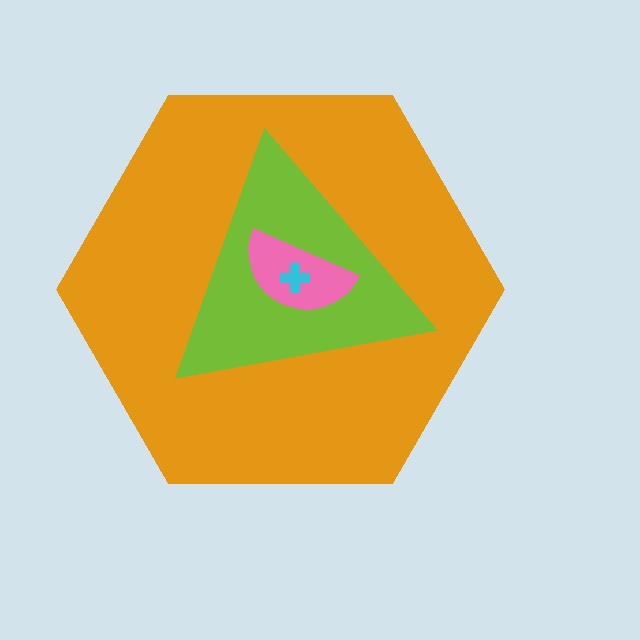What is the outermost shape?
The orange hexagon.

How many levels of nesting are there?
4.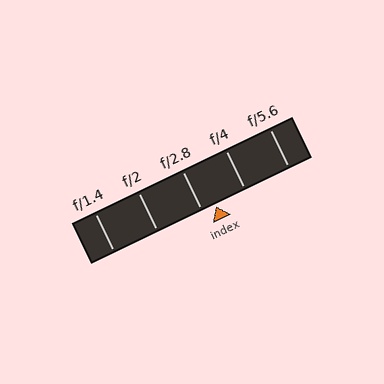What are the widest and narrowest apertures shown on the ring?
The widest aperture shown is f/1.4 and the narrowest is f/5.6.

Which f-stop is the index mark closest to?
The index mark is closest to f/2.8.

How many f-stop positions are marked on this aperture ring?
There are 5 f-stop positions marked.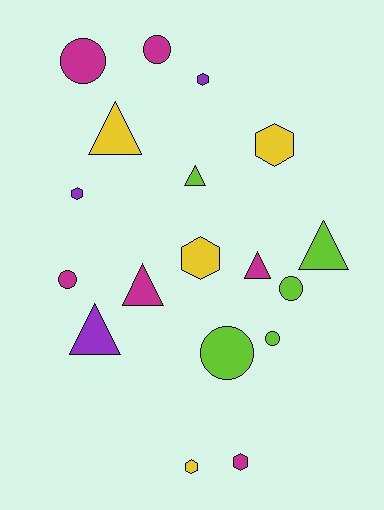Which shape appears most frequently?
Hexagon, with 6 objects.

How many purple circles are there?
There are no purple circles.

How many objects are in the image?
There are 18 objects.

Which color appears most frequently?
Magenta, with 6 objects.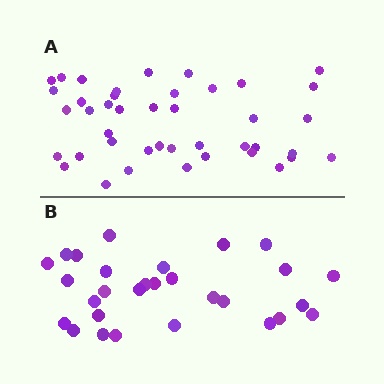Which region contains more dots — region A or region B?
Region A (the top region) has more dots.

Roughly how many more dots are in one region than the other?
Region A has approximately 15 more dots than region B.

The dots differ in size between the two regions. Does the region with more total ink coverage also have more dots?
No. Region B has more total ink coverage because its dots are larger, but region A actually contains more individual dots. Total area can be misleading — the number of items is what matters here.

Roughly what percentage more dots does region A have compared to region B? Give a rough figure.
About 45% more.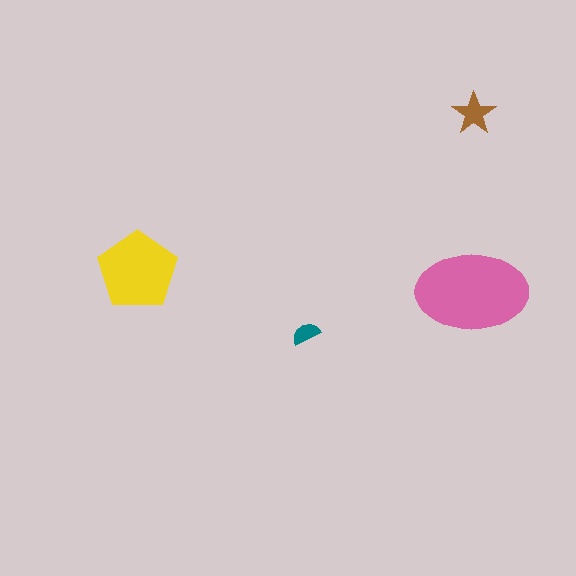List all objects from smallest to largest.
The teal semicircle, the brown star, the yellow pentagon, the pink ellipse.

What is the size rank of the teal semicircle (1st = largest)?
4th.